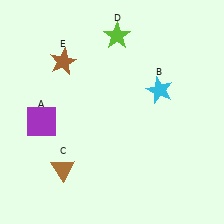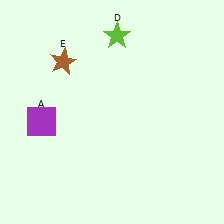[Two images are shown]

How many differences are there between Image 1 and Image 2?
There are 2 differences between the two images.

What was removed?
The cyan star (B), the brown triangle (C) were removed in Image 2.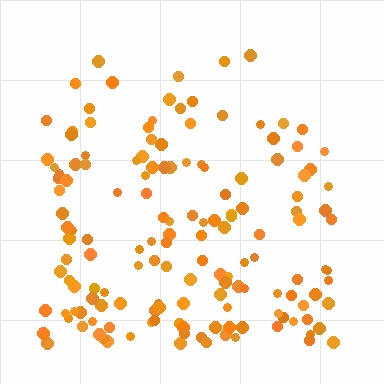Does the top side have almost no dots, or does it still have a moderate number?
Still a moderate number, just noticeably fewer than the bottom.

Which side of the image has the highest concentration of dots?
The bottom.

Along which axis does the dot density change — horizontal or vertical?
Vertical.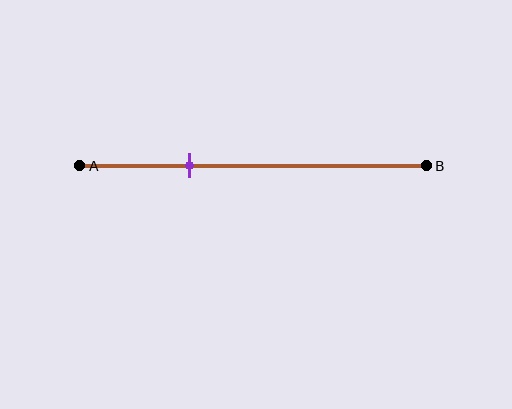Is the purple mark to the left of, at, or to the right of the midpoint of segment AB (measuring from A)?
The purple mark is to the left of the midpoint of segment AB.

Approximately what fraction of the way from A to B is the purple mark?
The purple mark is approximately 30% of the way from A to B.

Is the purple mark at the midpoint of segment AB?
No, the mark is at about 30% from A, not at the 50% midpoint.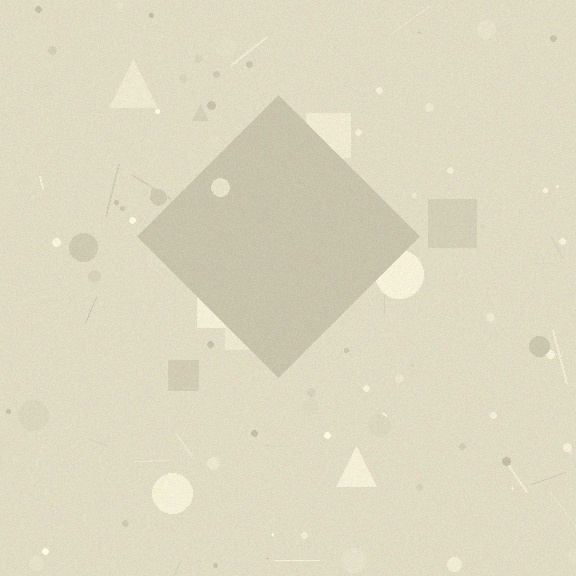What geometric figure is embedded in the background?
A diamond is embedded in the background.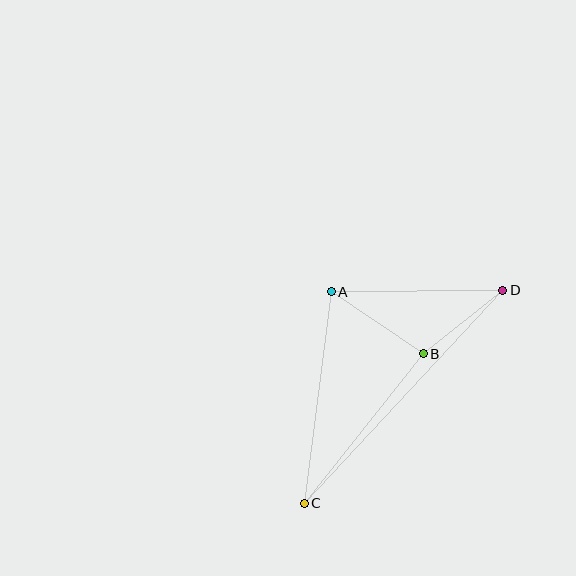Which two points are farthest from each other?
Points C and D are farthest from each other.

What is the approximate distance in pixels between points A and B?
The distance between A and B is approximately 111 pixels.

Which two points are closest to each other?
Points B and D are closest to each other.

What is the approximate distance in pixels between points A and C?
The distance between A and C is approximately 213 pixels.